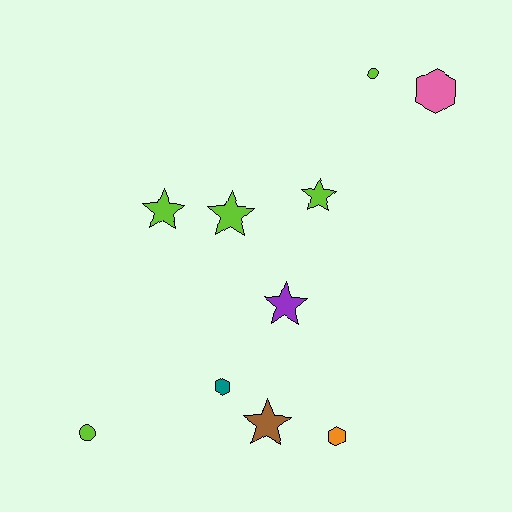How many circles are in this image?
There are 2 circles.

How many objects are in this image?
There are 10 objects.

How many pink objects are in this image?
There is 1 pink object.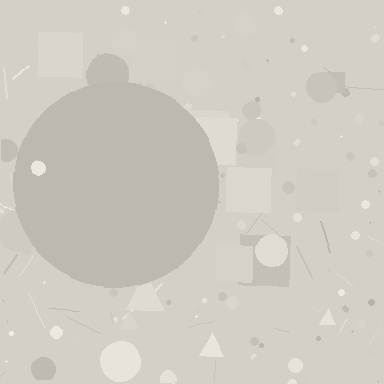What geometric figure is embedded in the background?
A circle is embedded in the background.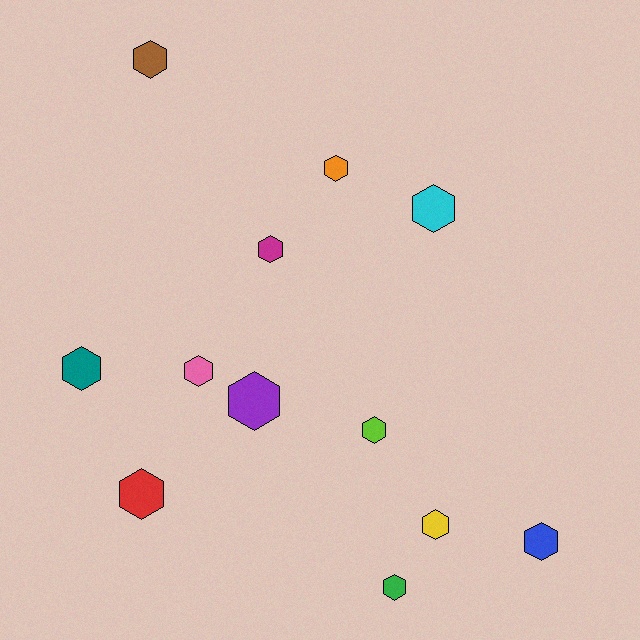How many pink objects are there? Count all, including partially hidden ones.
There is 1 pink object.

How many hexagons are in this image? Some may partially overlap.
There are 12 hexagons.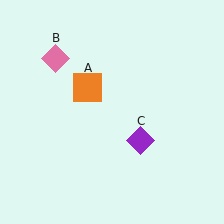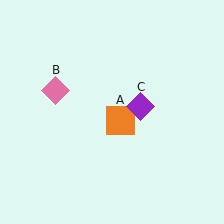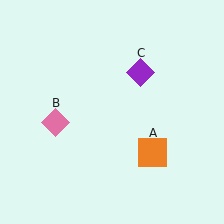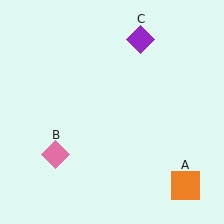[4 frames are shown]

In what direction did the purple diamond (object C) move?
The purple diamond (object C) moved up.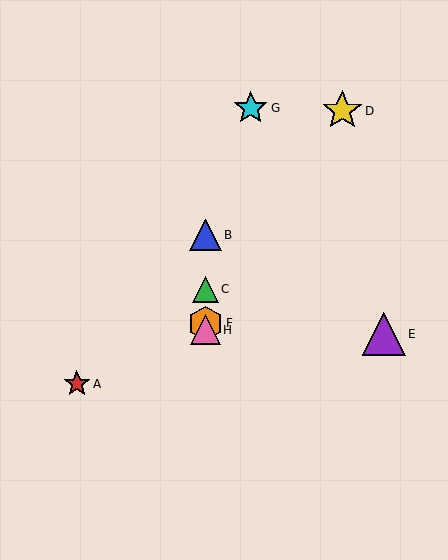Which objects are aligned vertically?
Objects B, C, F, H are aligned vertically.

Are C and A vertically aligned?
No, C is at x≈205 and A is at x≈77.